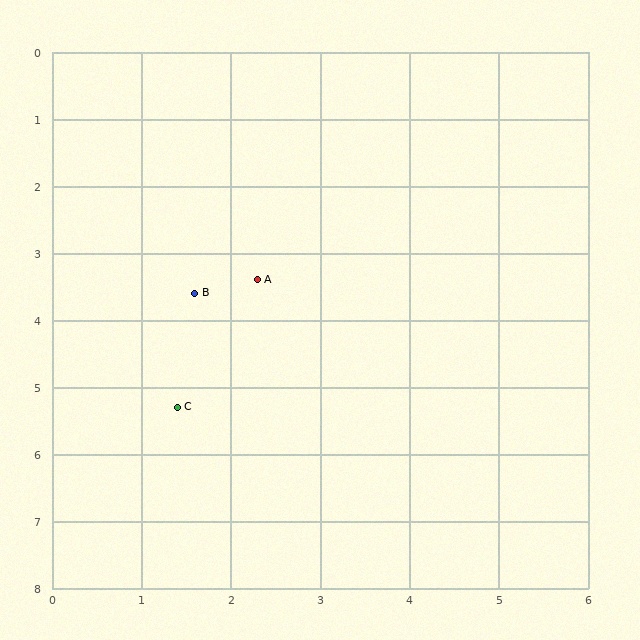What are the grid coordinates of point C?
Point C is at approximately (1.4, 5.3).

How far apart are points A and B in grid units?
Points A and B are about 0.7 grid units apart.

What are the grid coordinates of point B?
Point B is at approximately (1.6, 3.6).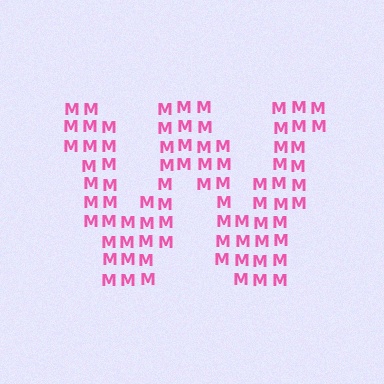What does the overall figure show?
The overall figure shows the letter W.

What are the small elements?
The small elements are letter M's.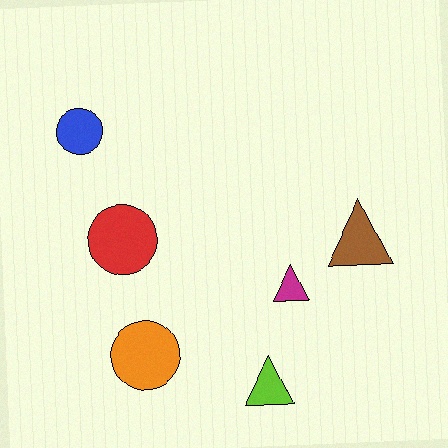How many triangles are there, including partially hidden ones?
There are 3 triangles.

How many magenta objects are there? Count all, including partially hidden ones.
There is 1 magenta object.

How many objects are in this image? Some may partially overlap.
There are 6 objects.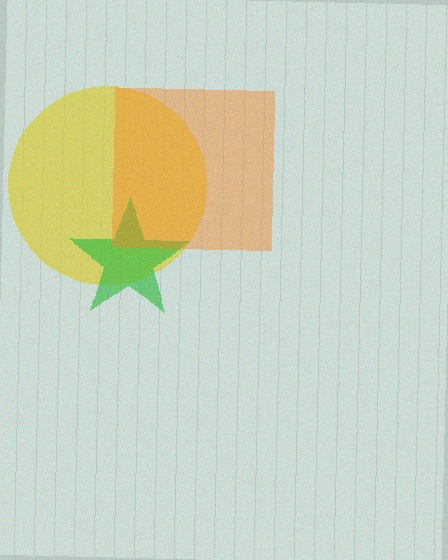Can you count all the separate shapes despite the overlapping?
Yes, there are 3 separate shapes.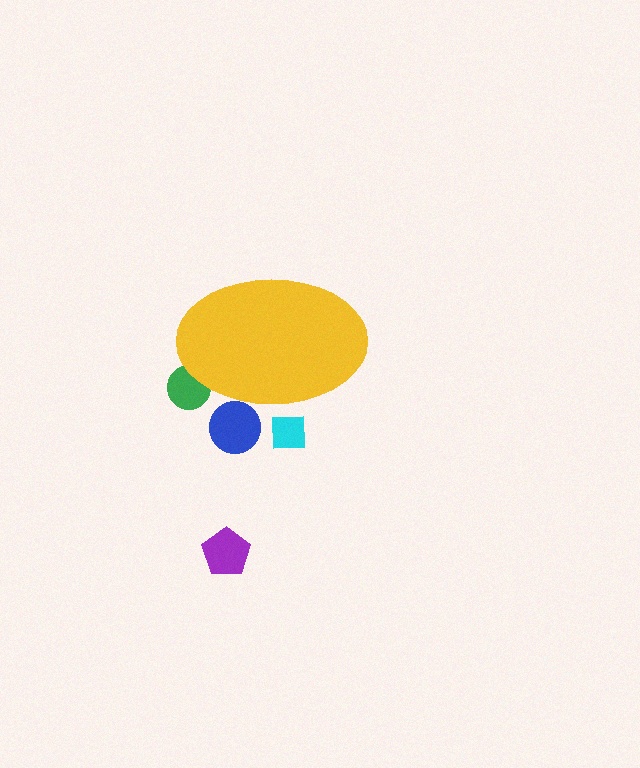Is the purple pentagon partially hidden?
No, the purple pentagon is fully visible.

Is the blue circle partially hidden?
Yes, the blue circle is partially hidden behind the yellow ellipse.